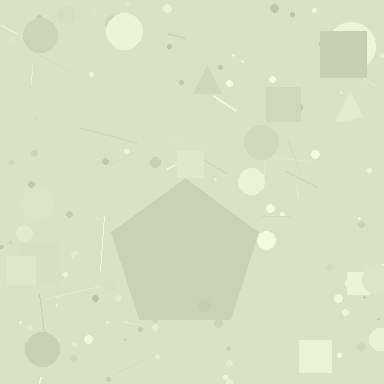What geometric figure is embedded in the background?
A pentagon is embedded in the background.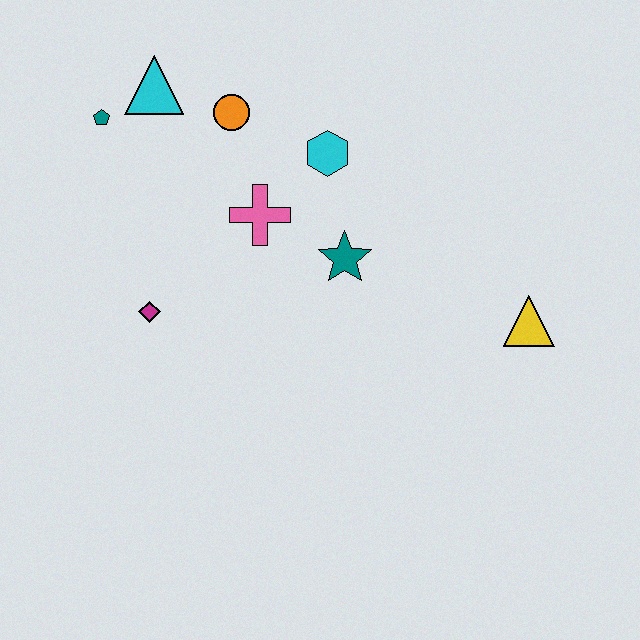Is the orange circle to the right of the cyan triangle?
Yes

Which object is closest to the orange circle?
The cyan triangle is closest to the orange circle.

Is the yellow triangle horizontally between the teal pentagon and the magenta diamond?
No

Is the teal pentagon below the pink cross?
No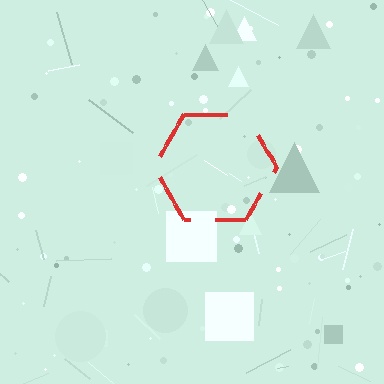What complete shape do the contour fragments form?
The contour fragments form a hexagon.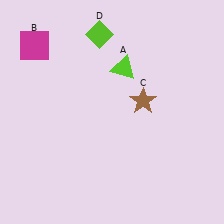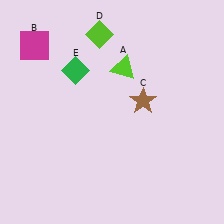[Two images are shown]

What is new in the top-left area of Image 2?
A green diamond (E) was added in the top-left area of Image 2.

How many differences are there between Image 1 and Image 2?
There is 1 difference between the two images.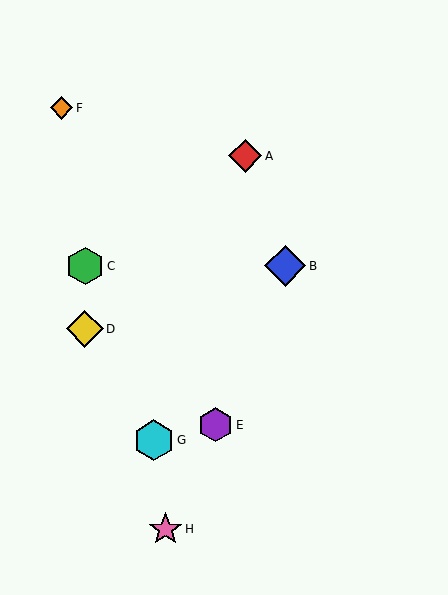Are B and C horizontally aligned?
Yes, both are at y≈266.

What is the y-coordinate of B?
Object B is at y≈266.